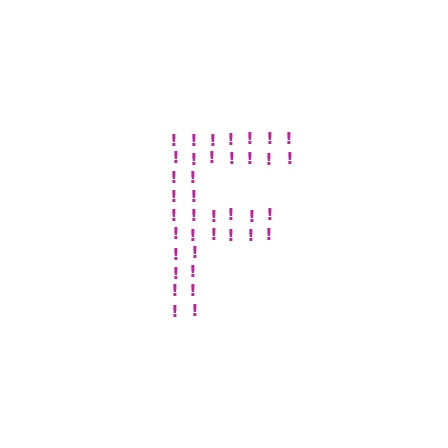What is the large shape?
The large shape is the letter F.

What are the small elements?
The small elements are exclamation marks.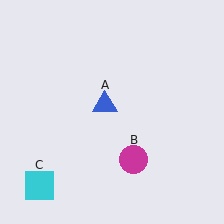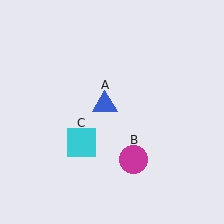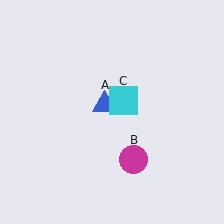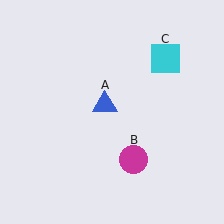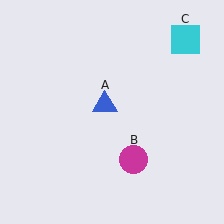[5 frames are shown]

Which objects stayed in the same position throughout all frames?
Blue triangle (object A) and magenta circle (object B) remained stationary.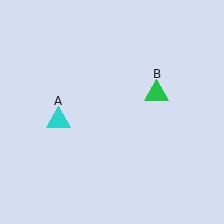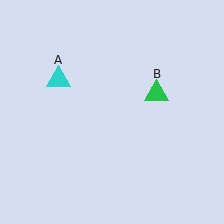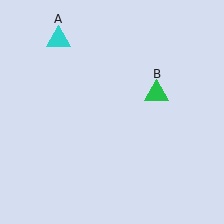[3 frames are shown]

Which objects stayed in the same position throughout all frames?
Green triangle (object B) remained stationary.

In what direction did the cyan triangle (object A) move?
The cyan triangle (object A) moved up.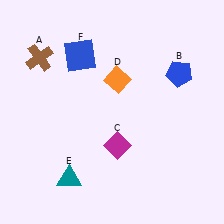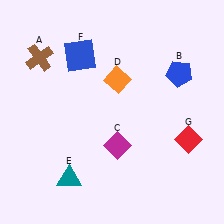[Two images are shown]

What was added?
A red diamond (G) was added in Image 2.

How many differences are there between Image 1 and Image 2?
There is 1 difference between the two images.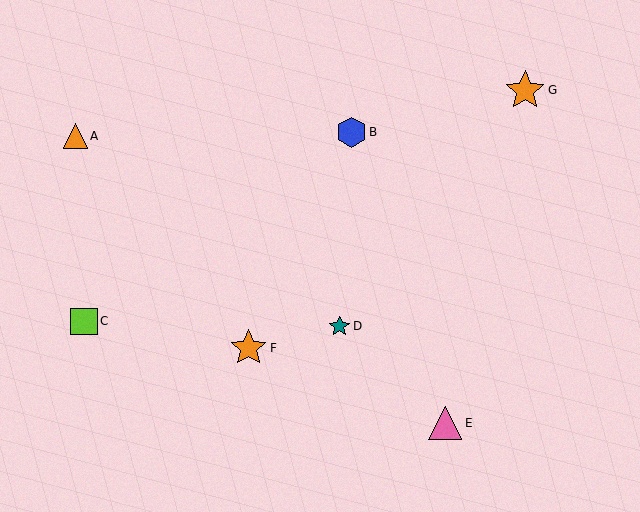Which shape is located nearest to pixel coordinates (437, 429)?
The pink triangle (labeled E) at (445, 423) is nearest to that location.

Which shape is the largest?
The orange star (labeled G) is the largest.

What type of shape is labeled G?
Shape G is an orange star.